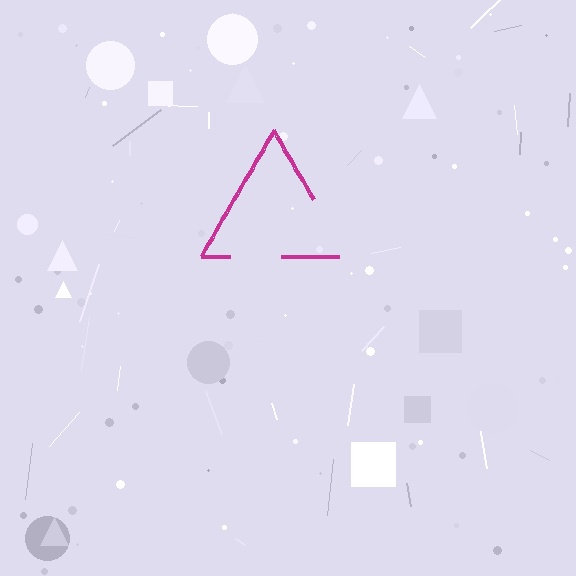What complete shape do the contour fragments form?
The contour fragments form a triangle.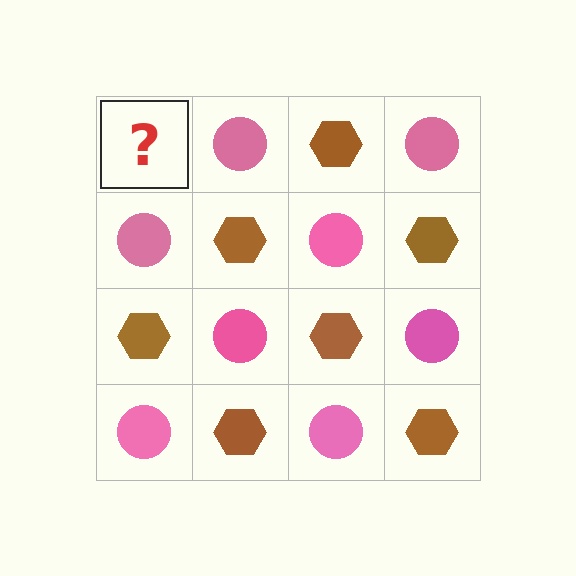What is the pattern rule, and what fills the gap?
The rule is that it alternates brown hexagon and pink circle in a checkerboard pattern. The gap should be filled with a brown hexagon.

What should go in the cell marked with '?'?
The missing cell should contain a brown hexagon.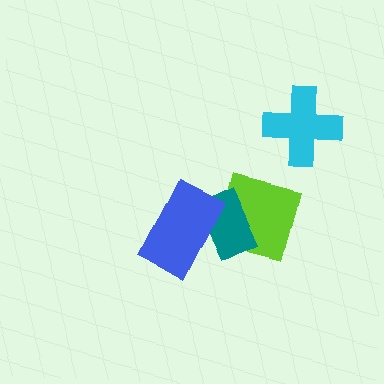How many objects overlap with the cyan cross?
0 objects overlap with the cyan cross.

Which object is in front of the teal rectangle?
The blue rectangle is in front of the teal rectangle.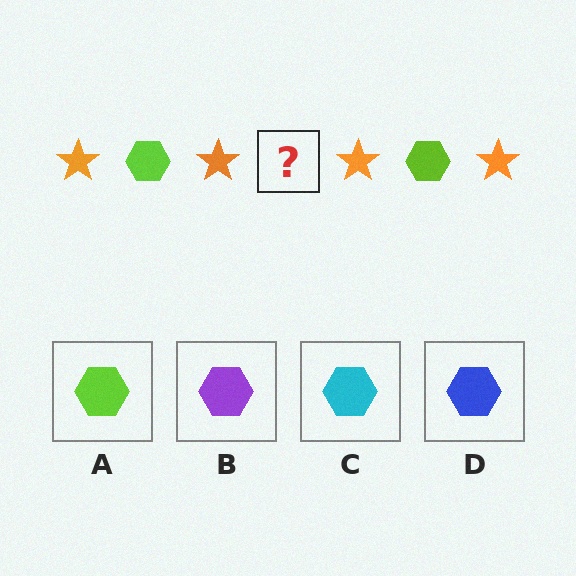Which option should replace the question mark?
Option A.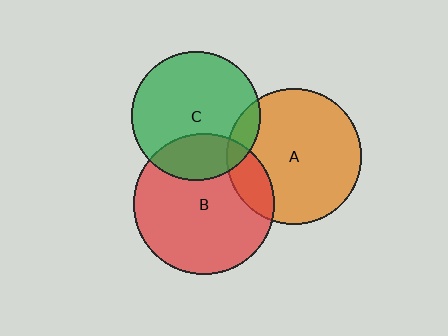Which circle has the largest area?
Circle B (red).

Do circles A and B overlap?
Yes.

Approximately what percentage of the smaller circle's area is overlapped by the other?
Approximately 15%.